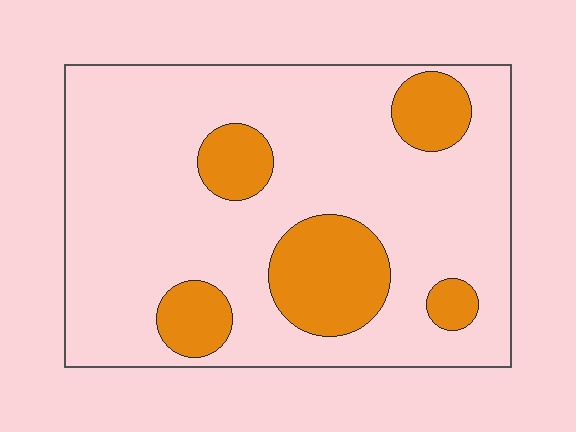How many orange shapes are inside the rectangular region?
5.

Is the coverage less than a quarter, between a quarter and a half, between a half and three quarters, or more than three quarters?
Less than a quarter.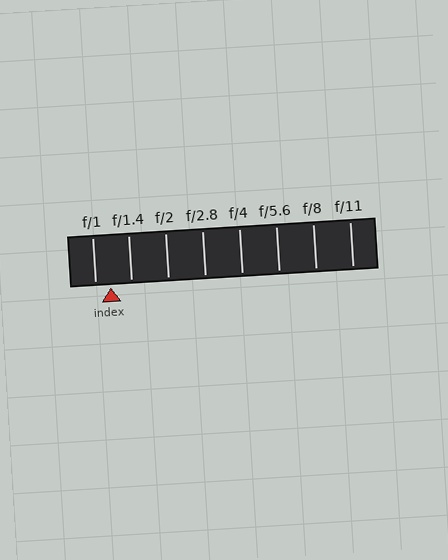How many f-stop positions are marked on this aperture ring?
There are 8 f-stop positions marked.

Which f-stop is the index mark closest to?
The index mark is closest to f/1.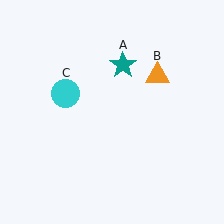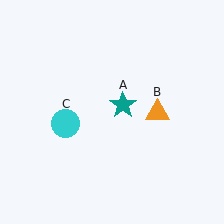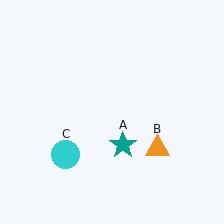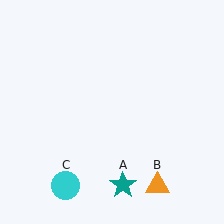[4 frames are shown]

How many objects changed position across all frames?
3 objects changed position: teal star (object A), orange triangle (object B), cyan circle (object C).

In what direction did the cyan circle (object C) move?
The cyan circle (object C) moved down.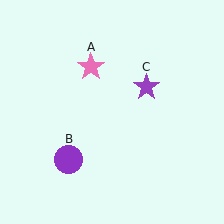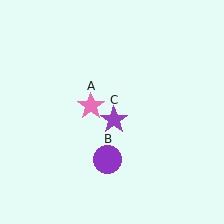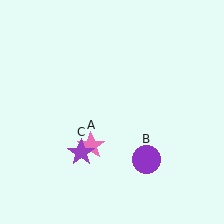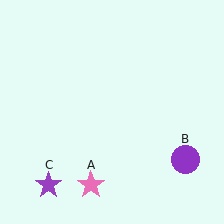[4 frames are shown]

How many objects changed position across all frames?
3 objects changed position: pink star (object A), purple circle (object B), purple star (object C).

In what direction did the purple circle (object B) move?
The purple circle (object B) moved right.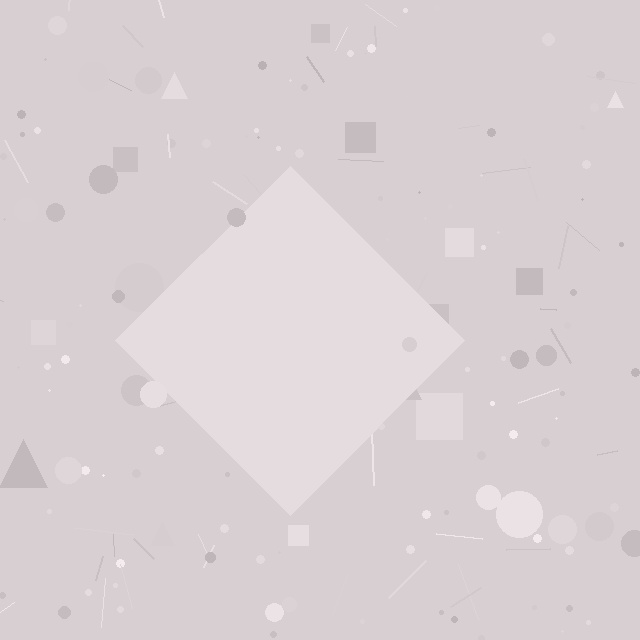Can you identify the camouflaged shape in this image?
The camouflaged shape is a diamond.